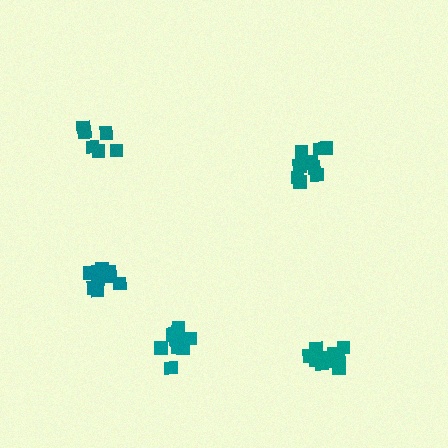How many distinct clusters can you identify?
There are 5 distinct clusters.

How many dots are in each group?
Group 1: 11 dots, Group 2: 11 dots, Group 3: 9 dots, Group 4: 6 dots, Group 5: 11 dots (48 total).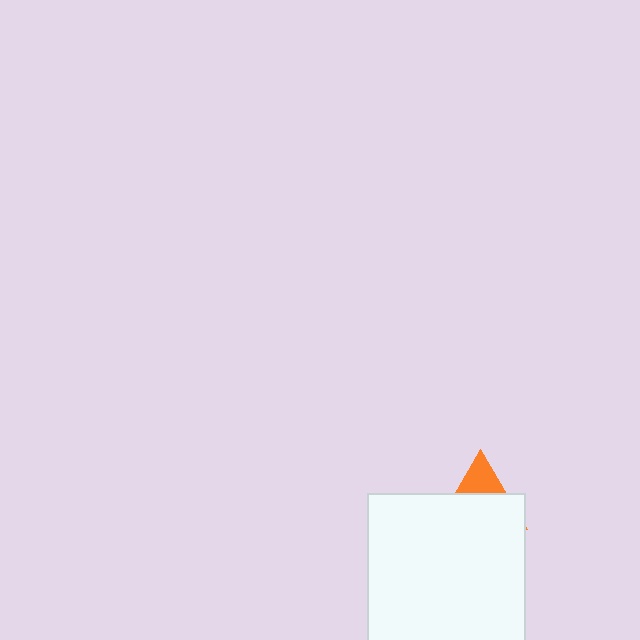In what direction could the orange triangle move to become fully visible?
The orange triangle could move up. That would shift it out from behind the white square entirely.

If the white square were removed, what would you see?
You would see the complete orange triangle.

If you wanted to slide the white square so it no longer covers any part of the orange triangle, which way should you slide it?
Slide it down — that is the most direct way to separate the two shapes.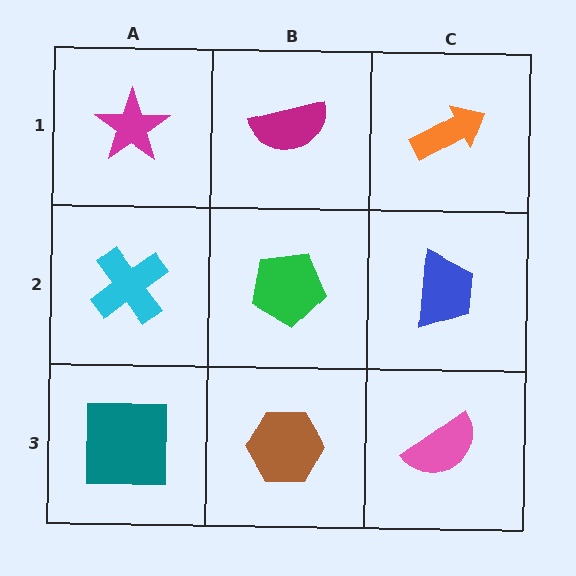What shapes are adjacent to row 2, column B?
A magenta semicircle (row 1, column B), a brown hexagon (row 3, column B), a cyan cross (row 2, column A), a blue trapezoid (row 2, column C).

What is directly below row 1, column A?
A cyan cross.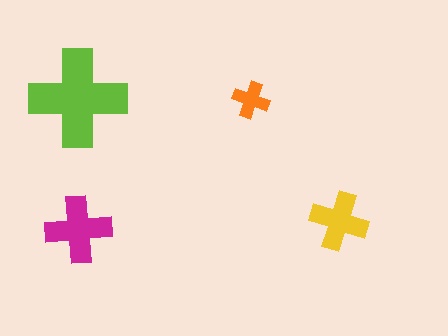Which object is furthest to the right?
The yellow cross is rightmost.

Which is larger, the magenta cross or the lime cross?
The lime one.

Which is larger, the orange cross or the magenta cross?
The magenta one.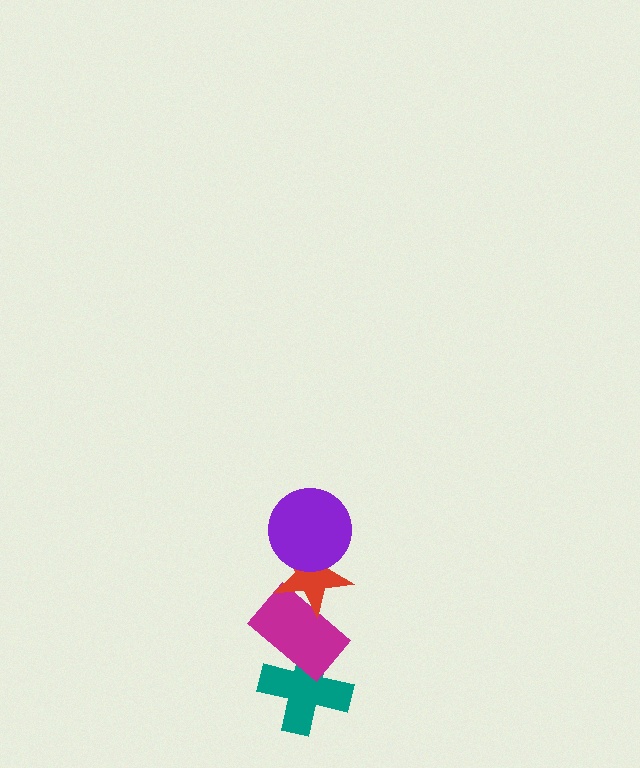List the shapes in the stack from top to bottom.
From top to bottom: the purple circle, the red star, the magenta rectangle, the teal cross.